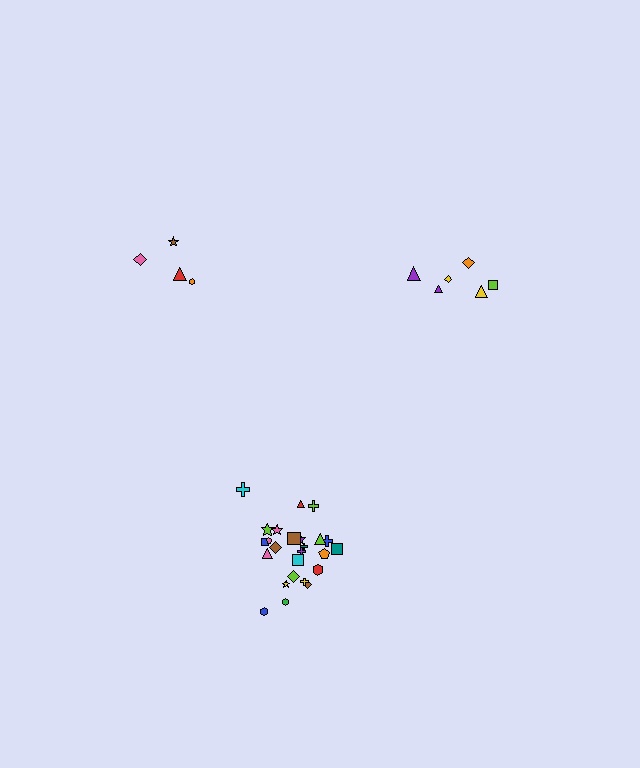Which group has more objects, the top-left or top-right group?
The top-right group.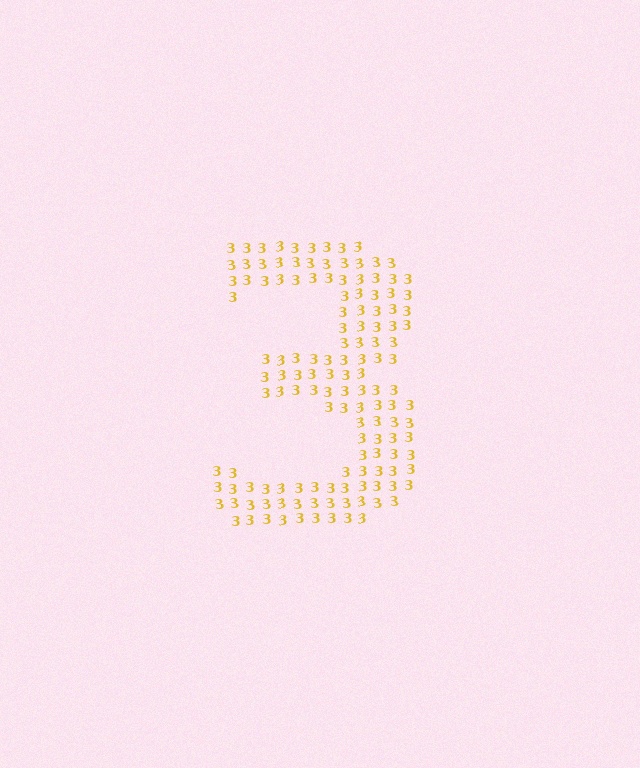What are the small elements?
The small elements are digit 3's.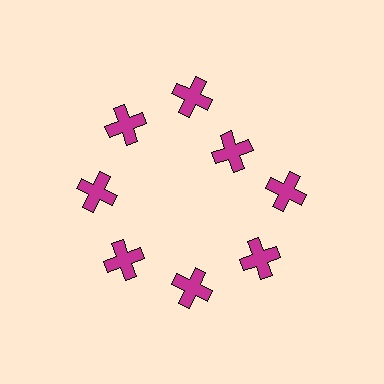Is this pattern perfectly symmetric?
No. The 8 magenta crosses are arranged in a ring, but one element near the 2 o'clock position is pulled inward toward the center, breaking the 8-fold rotational symmetry.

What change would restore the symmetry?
The symmetry would be restored by moving it outward, back onto the ring so that all 8 crosses sit at equal angles and equal distance from the center.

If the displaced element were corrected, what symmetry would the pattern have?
It would have 8-fold rotational symmetry — the pattern would map onto itself every 45 degrees.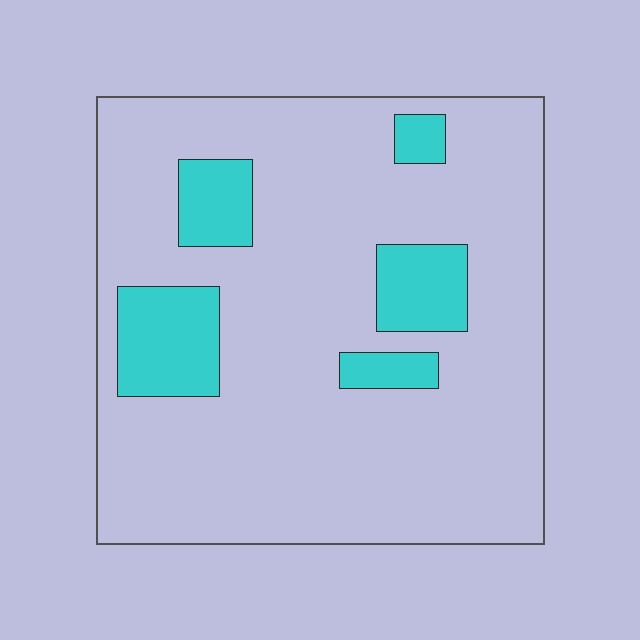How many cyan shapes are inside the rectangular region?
5.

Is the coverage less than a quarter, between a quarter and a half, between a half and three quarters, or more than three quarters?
Less than a quarter.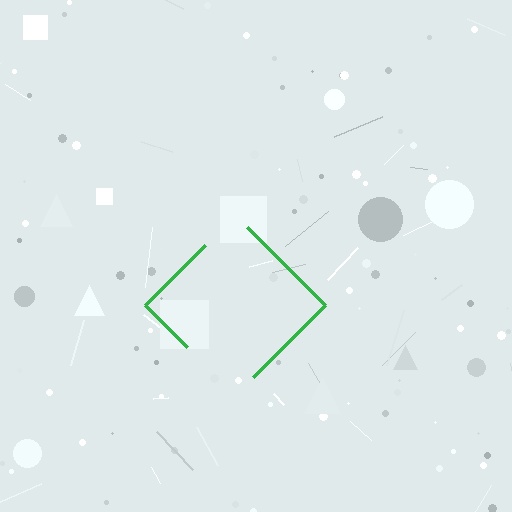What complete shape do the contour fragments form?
The contour fragments form a diamond.